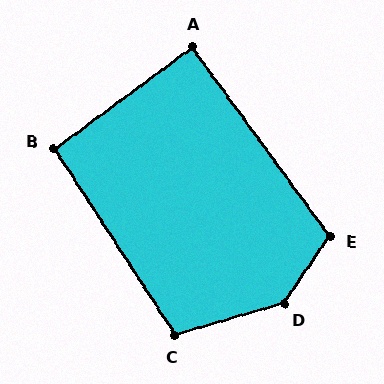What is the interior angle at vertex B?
Approximately 93 degrees (approximately right).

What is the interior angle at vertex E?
Approximately 110 degrees (obtuse).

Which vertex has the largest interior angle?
D, at approximately 140 degrees.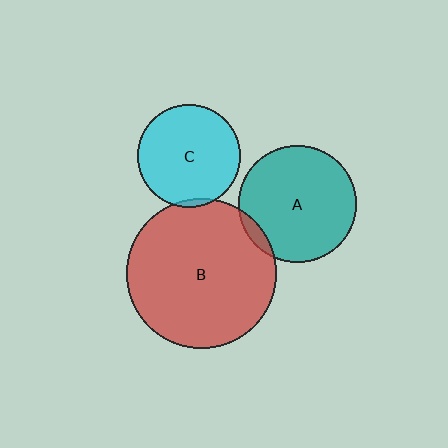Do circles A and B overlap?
Yes.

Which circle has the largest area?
Circle B (red).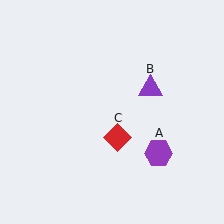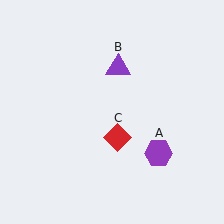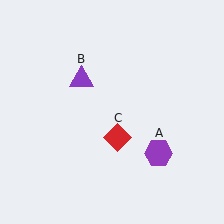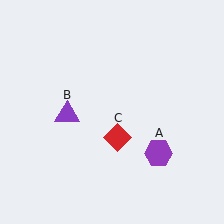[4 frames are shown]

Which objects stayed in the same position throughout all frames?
Purple hexagon (object A) and red diamond (object C) remained stationary.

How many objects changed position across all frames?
1 object changed position: purple triangle (object B).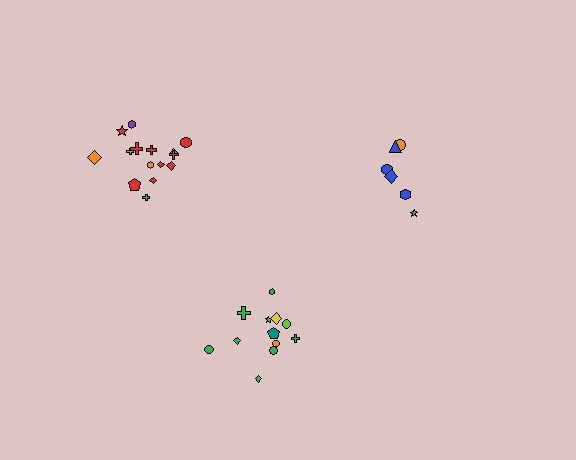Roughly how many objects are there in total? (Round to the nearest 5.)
Roughly 35 objects in total.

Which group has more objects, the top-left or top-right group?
The top-left group.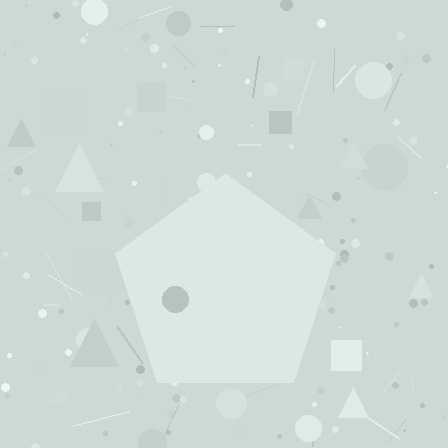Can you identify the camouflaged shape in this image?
The camouflaged shape is a pentagon.